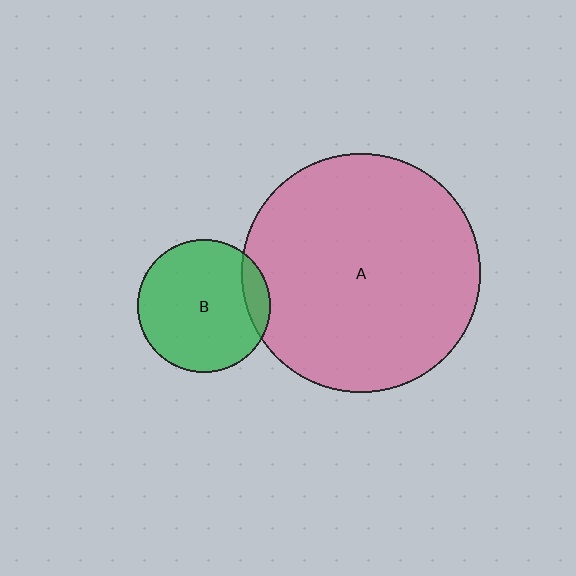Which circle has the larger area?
Circle A (pink).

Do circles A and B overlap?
Yes.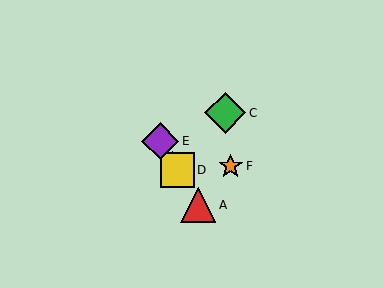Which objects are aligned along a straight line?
Objects A, B, D, E are aligned along a straight line.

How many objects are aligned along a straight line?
4 objects (A, B, D, E) are aligned along a straight line.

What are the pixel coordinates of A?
Object A is at (198, 205).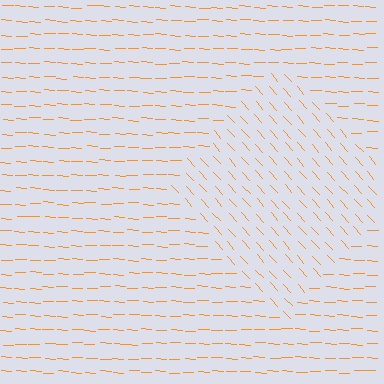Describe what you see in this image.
The image is filled with small orange line segments. A diamond region in the image has lines oriented differently from the surrounding lines, creating a visible texture boundary.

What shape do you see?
I see a diamond.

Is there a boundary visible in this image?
Yes, there is a texture boundary formed by a change in line orientation.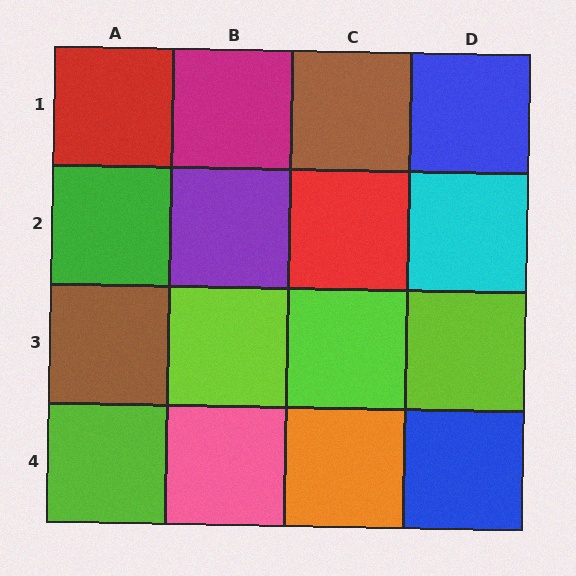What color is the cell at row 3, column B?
Lime.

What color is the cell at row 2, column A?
Green.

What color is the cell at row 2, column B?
Purple.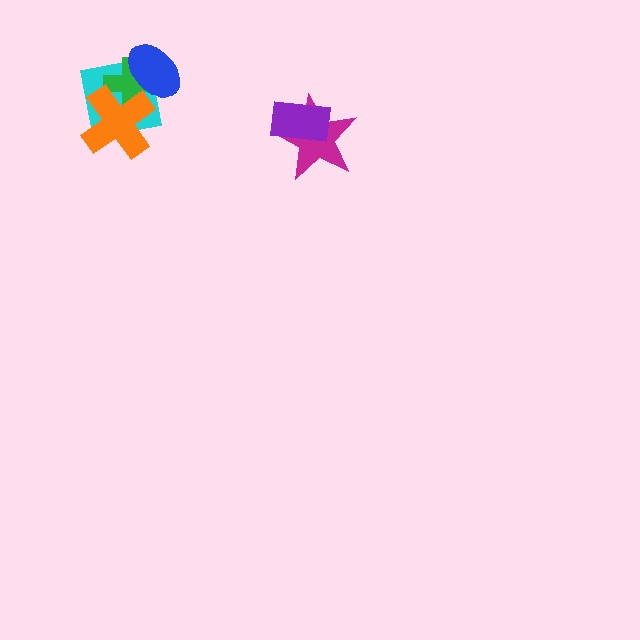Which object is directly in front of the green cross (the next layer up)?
The orange cross is directly in front of the green cross.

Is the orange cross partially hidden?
No, no other shape covers it.